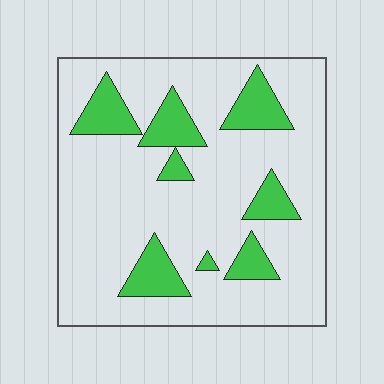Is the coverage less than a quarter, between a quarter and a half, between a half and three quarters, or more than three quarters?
Less than a quarter.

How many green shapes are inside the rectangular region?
8.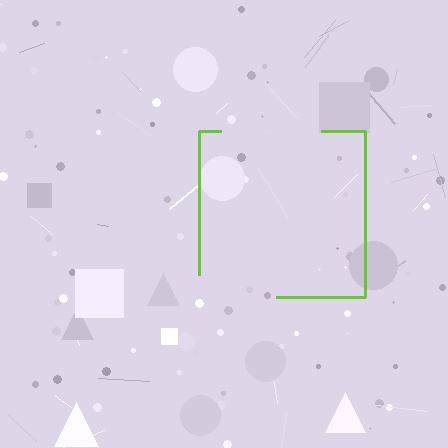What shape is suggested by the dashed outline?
The dashed outline suggests a square.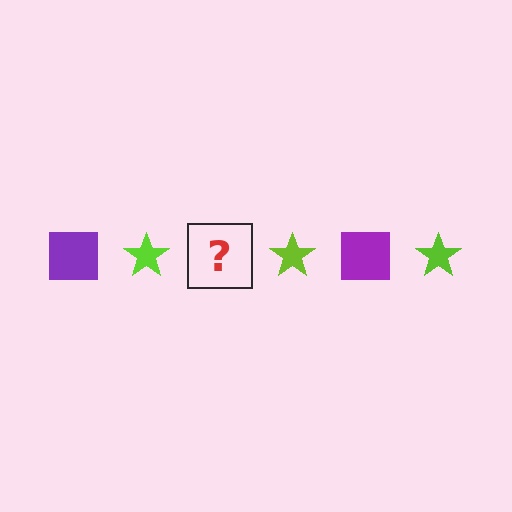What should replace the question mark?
The question mark should be replaced with a purple square.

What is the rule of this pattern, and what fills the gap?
The rule is that the pattern alternates between purple square and lime star. The gap should be filled with a purple square.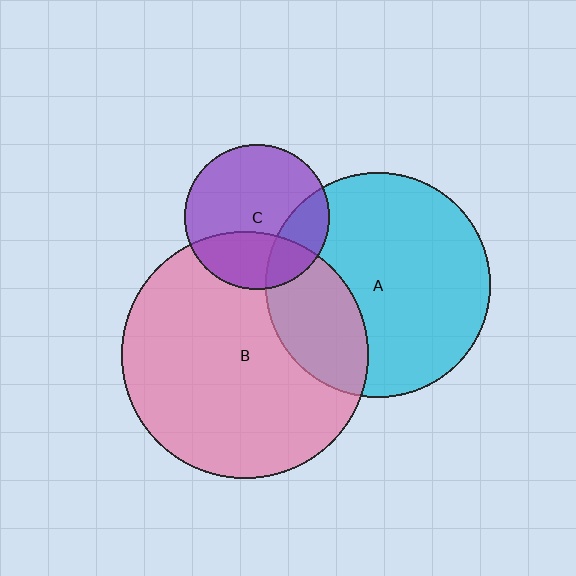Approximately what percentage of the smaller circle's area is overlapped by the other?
Approximately 30%.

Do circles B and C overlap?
Yes.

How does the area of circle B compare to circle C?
Approximately 2.9 times.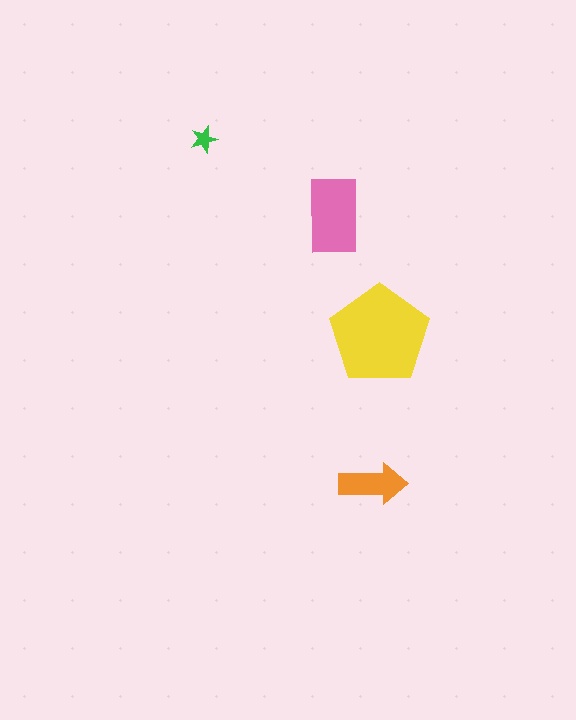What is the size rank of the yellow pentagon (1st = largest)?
1st.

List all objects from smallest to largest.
The green star, the orange arrow, the pink rectangle, the yellow pentagon.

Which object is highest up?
The green star is topmost.